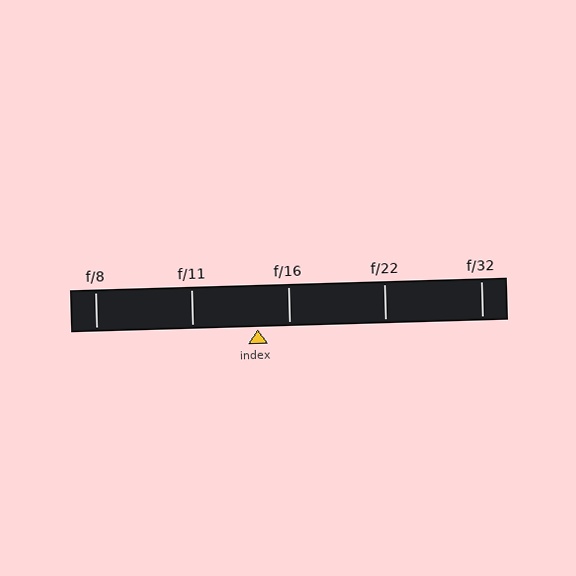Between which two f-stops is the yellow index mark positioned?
The index mark is between f/11 and f/16.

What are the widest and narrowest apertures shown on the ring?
The widest aperture shown is f/8 and the narrowest is f/32.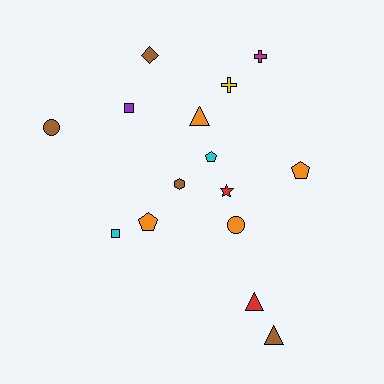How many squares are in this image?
There are 2 squares.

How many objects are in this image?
There are 15 objects.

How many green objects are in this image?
There are no green objects.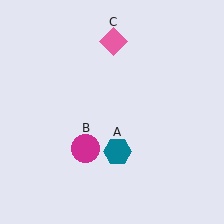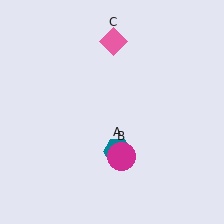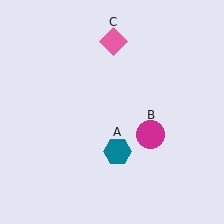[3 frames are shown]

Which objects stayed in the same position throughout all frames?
Teal hexagon (object A) and pink diamond (object C) remained stationary.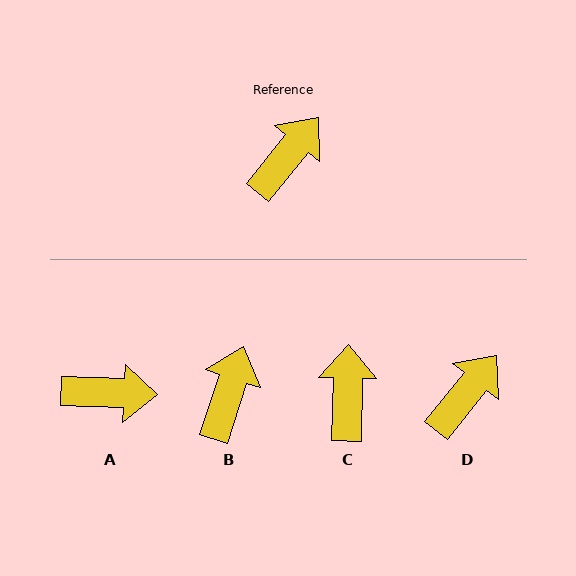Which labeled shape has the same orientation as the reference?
D.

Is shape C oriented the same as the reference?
No, it is off by about 38 degrees.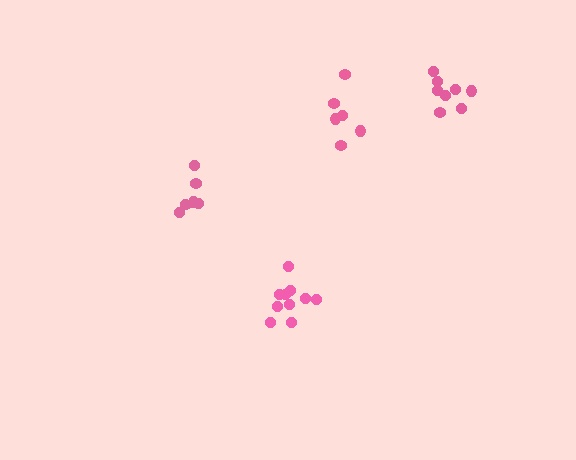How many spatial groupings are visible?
There are 4 spatial groupings.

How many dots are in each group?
Group 1: 7 dots, Group 2: 6 dots, Group 3: 8 dots, Group 4: 10 dots (31 total).